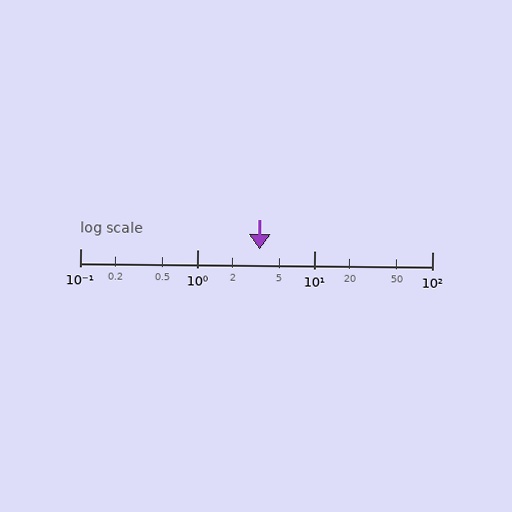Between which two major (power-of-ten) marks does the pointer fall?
The pointer is between 1 and 10.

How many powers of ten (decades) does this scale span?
The scale spans 3 decades, from 0.1 to 100.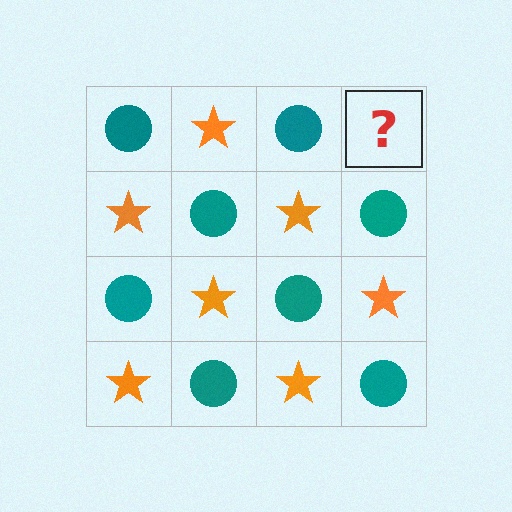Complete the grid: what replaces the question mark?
The question mark should be replaced with an orange star.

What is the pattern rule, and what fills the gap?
The rule is that it alternates teal circle and orange star in a checkerboard pattern. The gap should be filled with an orange star.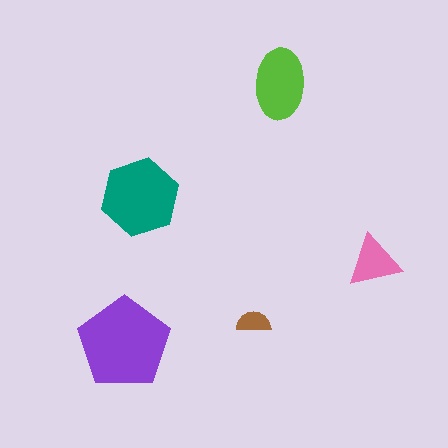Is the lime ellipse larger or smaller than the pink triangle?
Larger.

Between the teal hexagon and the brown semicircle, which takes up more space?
The teal hexagon.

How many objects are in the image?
There are 5 objects in the image.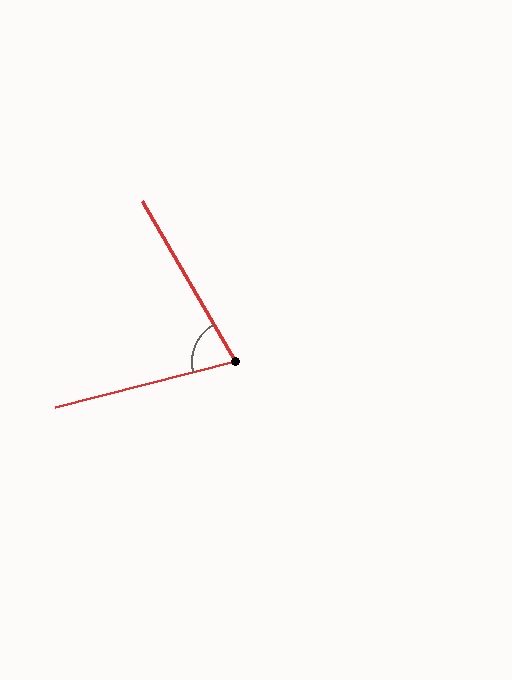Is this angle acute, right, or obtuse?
It is acute.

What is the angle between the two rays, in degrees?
Approximately 74 degrees.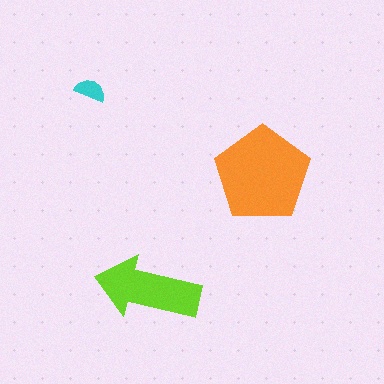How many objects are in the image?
There are 3 objects in the image.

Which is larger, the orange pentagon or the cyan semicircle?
The orange pentagon.